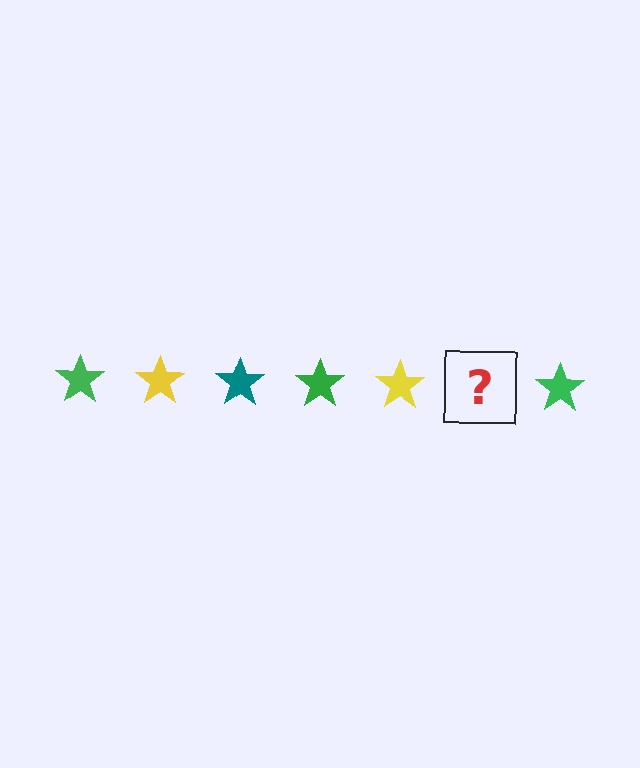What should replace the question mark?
The question mark should be replaced with a teal star.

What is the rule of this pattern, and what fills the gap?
The rule is that the pattern cycles through green, yellow, teal stars. The gap should be filled with a teal star.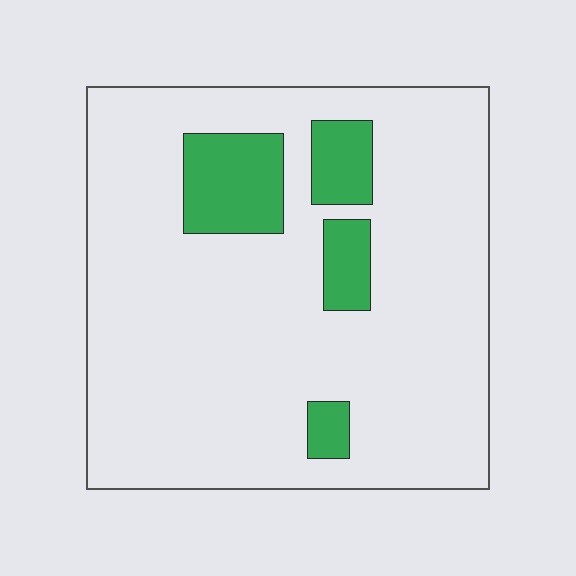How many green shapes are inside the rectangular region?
4.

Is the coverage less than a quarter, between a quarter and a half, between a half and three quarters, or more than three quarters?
Less than a quarter.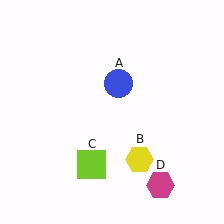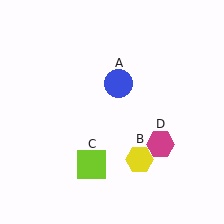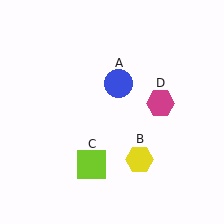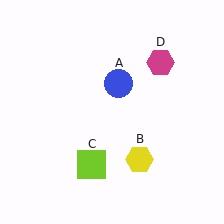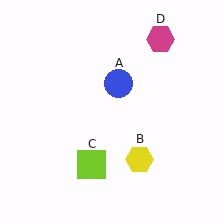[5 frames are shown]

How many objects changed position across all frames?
1 object changed position: magenta hexagon (object D).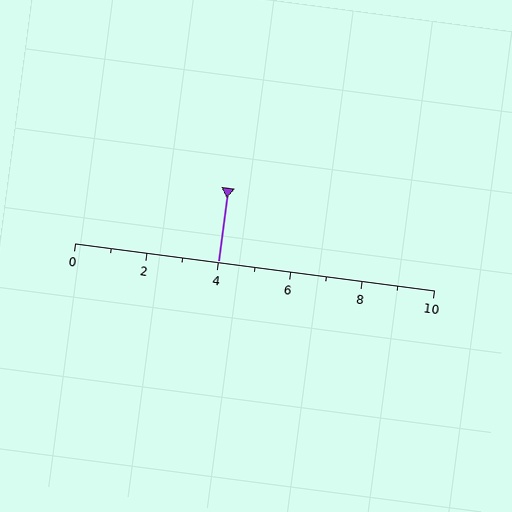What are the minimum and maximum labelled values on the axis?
The axis runs from 0 to 10.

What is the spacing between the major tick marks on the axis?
The major ticks are spaced 2 apart.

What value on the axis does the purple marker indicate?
The marker indicates approximately 4.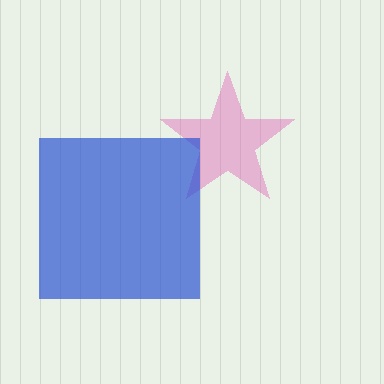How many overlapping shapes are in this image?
There are 2 overlapping shapes in the image.